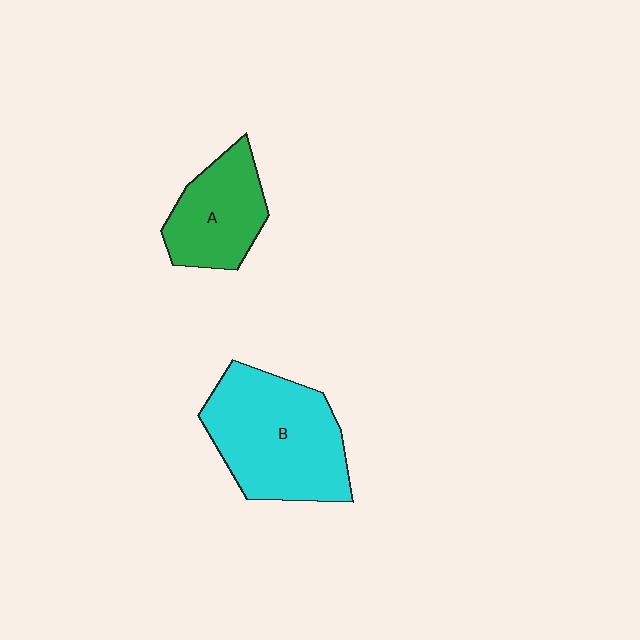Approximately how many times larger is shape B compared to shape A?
Approximately 1.6 times.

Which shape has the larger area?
Shape B (cyan).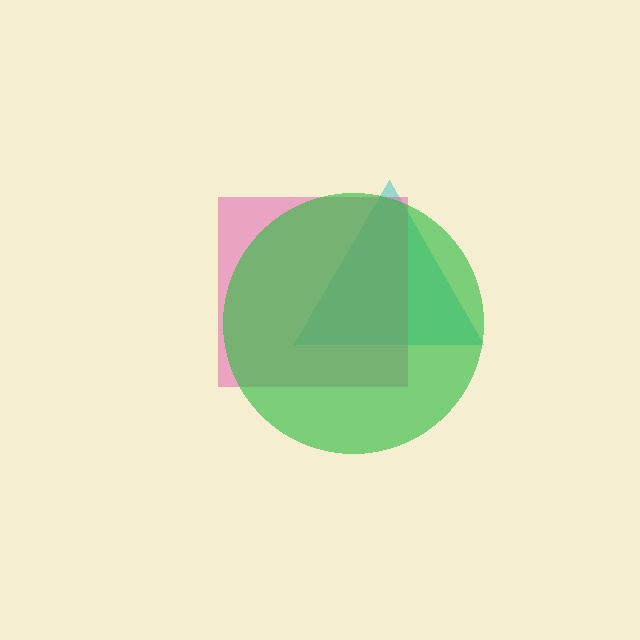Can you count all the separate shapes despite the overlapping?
Yes, there are 3 separate shapes.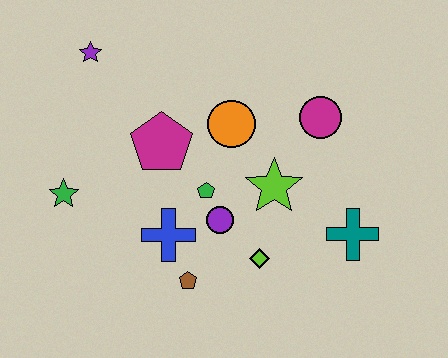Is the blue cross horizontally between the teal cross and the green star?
Yes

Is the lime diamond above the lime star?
No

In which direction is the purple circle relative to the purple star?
The purple circle is below the purple star.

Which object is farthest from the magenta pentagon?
The teal cross is farthest from the magenta pentagon.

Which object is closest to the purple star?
The magenta pentagon is closest to the purple star.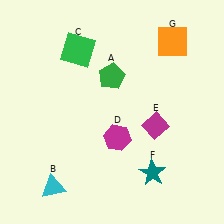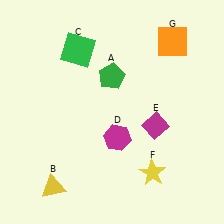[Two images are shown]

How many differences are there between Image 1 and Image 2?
There are 2 differences between the two images.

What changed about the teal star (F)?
In Image 1, F is teal. In Image 2, it changed to yellow.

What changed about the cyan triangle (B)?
In Image 1, B is cyan. In Image 2, it changed to yellow.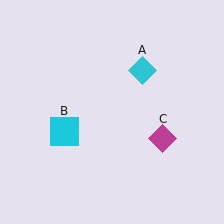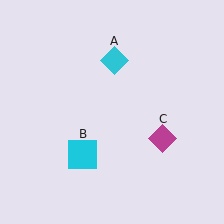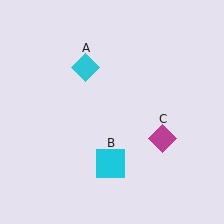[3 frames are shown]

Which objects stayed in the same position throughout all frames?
Magenta diamond (object C) remained stationary.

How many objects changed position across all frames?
2 objects changed position: cyan diamond (object A), cyan square (object B).